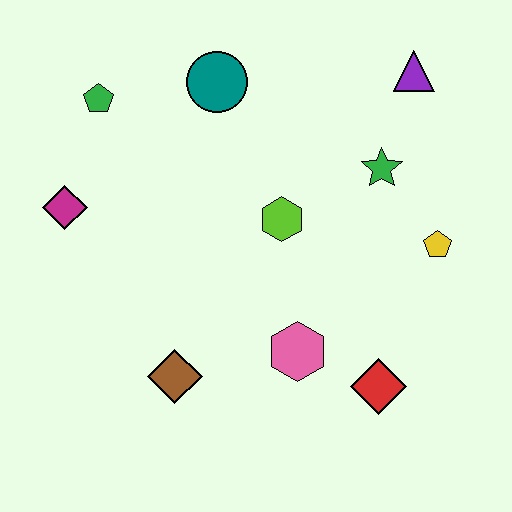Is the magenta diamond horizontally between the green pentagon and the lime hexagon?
No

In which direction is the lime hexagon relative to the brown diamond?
The lime hexagon is above the brown diamond.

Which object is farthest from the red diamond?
The green pentagon is farthest from the red diamond.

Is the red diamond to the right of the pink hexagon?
Yes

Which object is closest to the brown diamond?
The pink hexagon is closest to the brown diamond.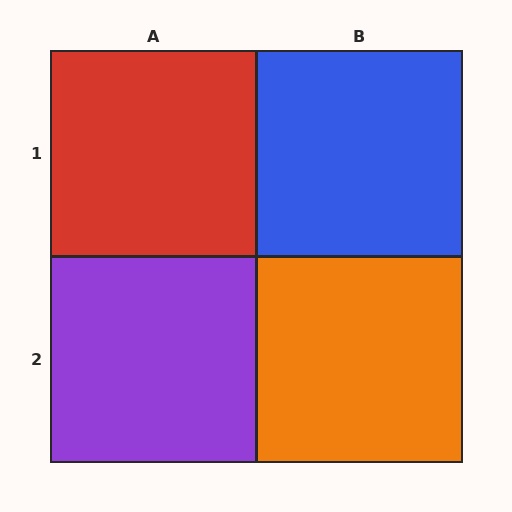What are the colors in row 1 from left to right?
Red, blue.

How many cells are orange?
1 cell is orange.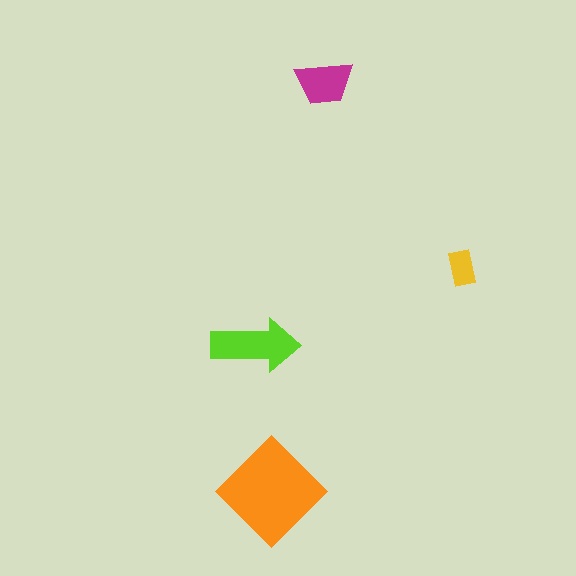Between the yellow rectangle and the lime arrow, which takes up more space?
The lime arrow.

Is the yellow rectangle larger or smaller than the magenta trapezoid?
Smaller.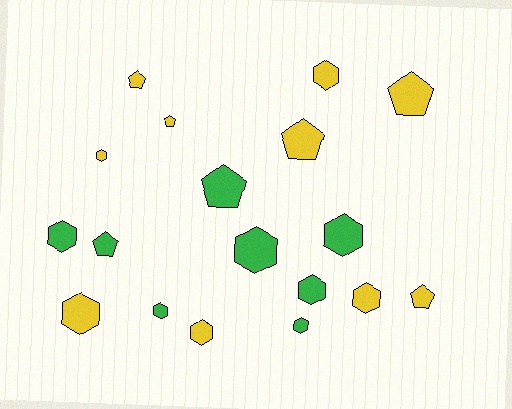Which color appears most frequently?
Yellow, with 10 objects.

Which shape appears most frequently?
Hexagon, with 11 objects.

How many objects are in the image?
There are 18 objects.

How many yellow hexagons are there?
There are 5 yellow hexagons.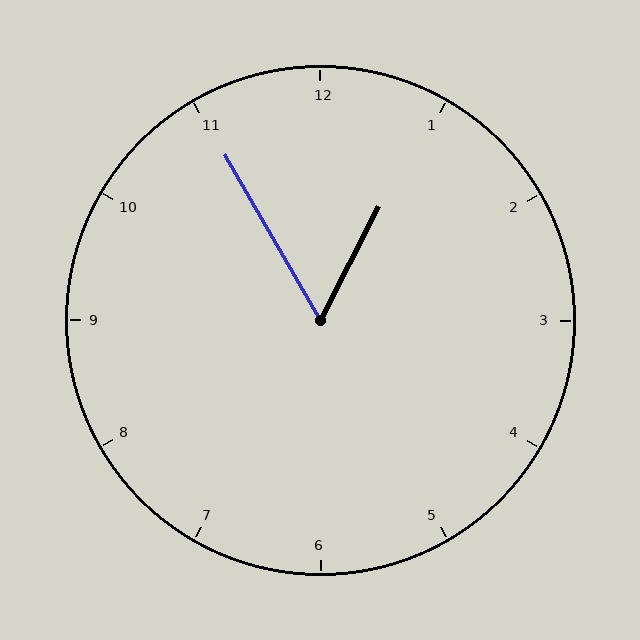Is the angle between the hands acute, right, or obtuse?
It is acute.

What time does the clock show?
12:55.